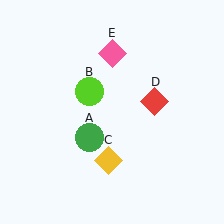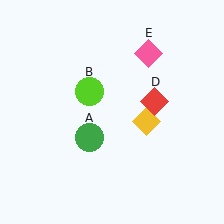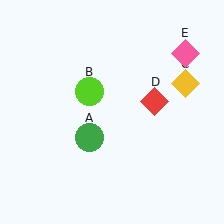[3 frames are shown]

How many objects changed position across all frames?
2 objects changed position: yellow diamond (object C), pink diamond (object E).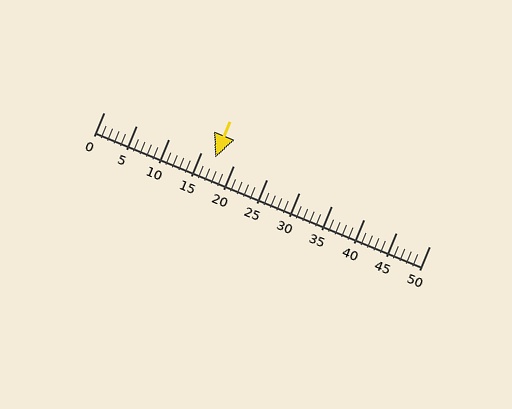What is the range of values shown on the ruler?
The ruler shows values from 0 to 50.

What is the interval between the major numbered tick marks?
The major tick marks are spaced 5 units apart.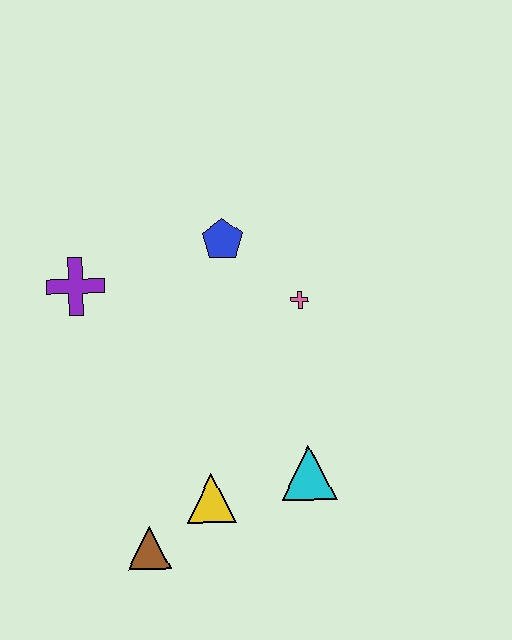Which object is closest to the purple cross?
The blue pentagon is closest to the purple cross.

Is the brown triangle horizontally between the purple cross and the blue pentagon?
Yes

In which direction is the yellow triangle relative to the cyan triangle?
The yellow triangle is to the left of the cyan triangle.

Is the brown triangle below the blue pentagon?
Yes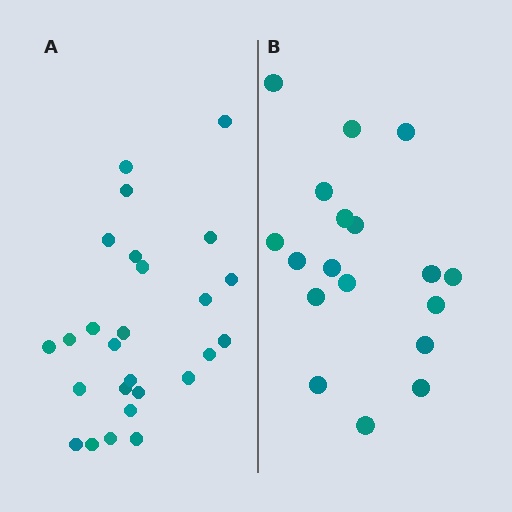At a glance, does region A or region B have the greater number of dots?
Region A (the left region) has more dots.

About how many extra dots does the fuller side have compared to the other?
Region A has roughly 8 or so more dots than region B.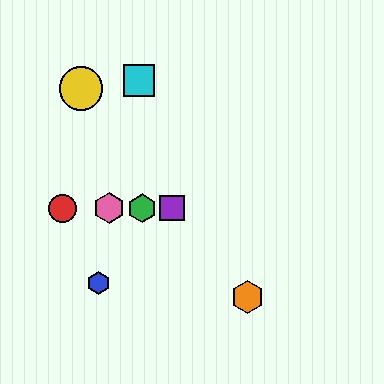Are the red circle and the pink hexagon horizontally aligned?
Yes, both are at y≈208.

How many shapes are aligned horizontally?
4 shapes (the red circle, the green hexagon, the purple square, the pink hexagon) are aligned horizontally.